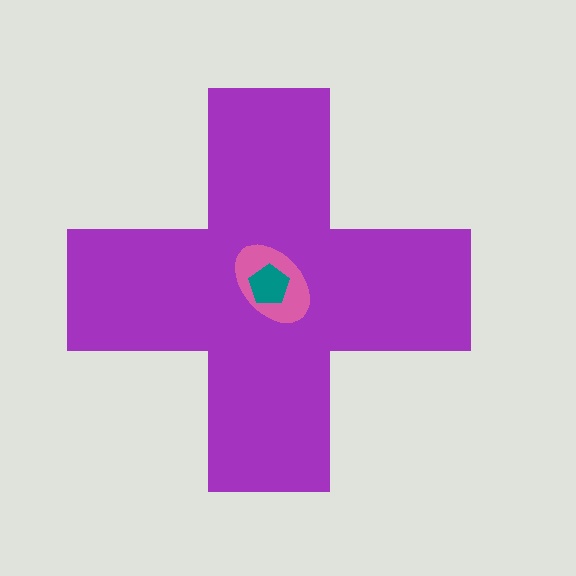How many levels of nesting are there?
3.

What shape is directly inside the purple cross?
The pink ellipse.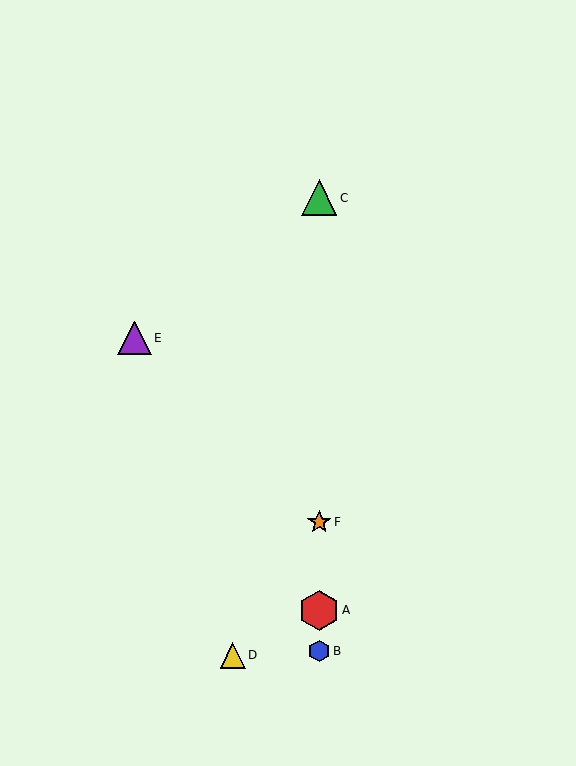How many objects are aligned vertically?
4 objects (A, B, C, F) are aligned vertically.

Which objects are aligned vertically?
Objects A, B, C, F are aligned vertically.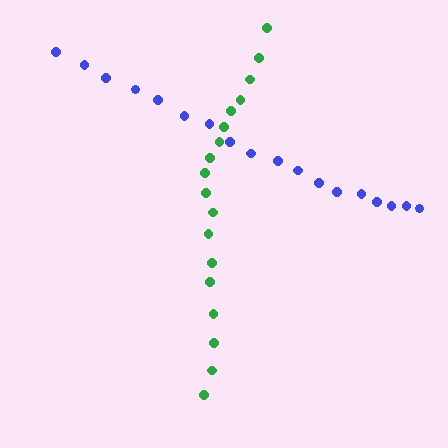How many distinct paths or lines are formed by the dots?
There are 2 distinct paths.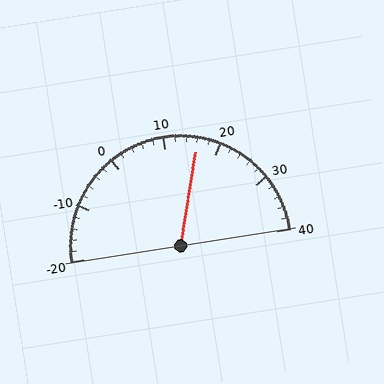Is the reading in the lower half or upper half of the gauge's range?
The reading is in the upper half of the range (-20 to 40).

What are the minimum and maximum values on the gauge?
The gauge ranges from -20 to 40.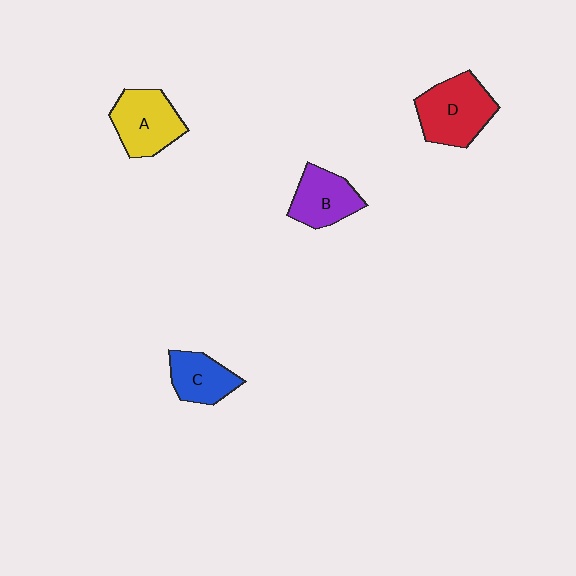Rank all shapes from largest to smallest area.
From largest to smallest: D (red), A (yellow), B (purple), C (blue).